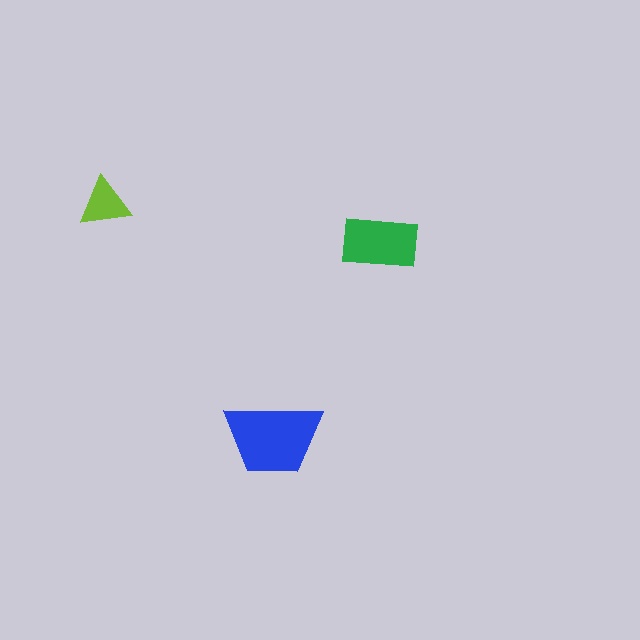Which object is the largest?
The blue trapezoid.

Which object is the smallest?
The lime triangle.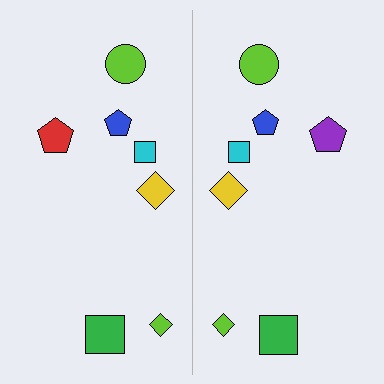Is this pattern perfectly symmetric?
No, the pattern is not perfectly symmetric. The purple pentagon on the right side breaks the symmetry — its mirror counterpart is red.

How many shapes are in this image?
There are 14 shapes in this image.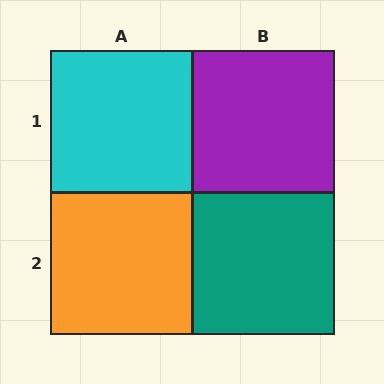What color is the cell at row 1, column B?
Purple.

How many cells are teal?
1 cell is teal.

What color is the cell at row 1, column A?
Cyan.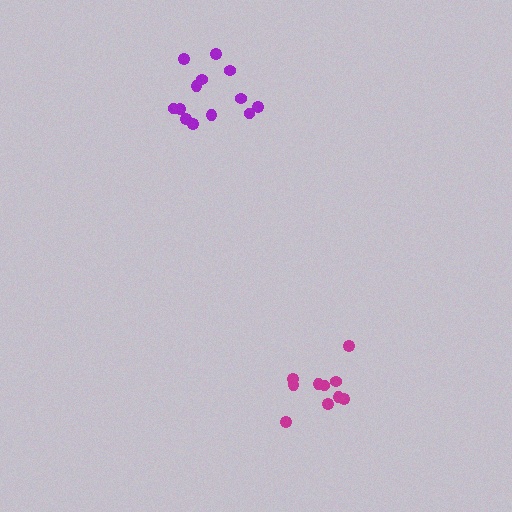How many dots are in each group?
Group 1: 10 dots, Group 2: 13 dots (23 total).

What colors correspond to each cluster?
The clusters are colored: magenta, purple.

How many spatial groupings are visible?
There are 2 spatial groupings.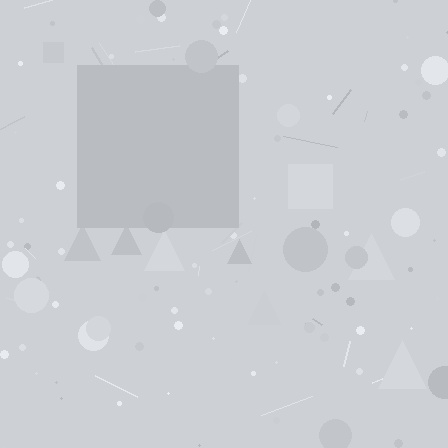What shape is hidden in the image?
A square is hidden in the image.